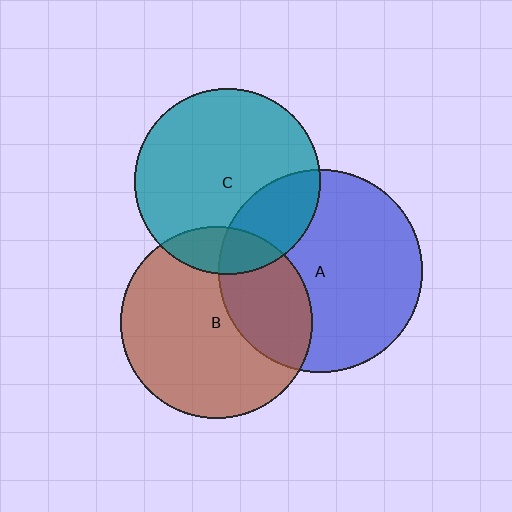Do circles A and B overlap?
Yes.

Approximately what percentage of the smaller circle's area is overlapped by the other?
Approximately 30%.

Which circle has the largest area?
Circle A (blue).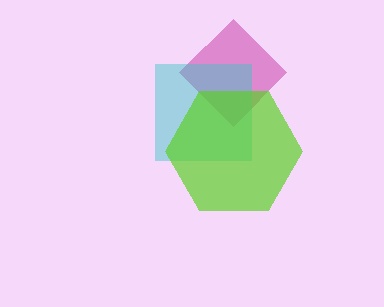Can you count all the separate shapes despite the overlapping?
Yes, there are 3 separate shapes.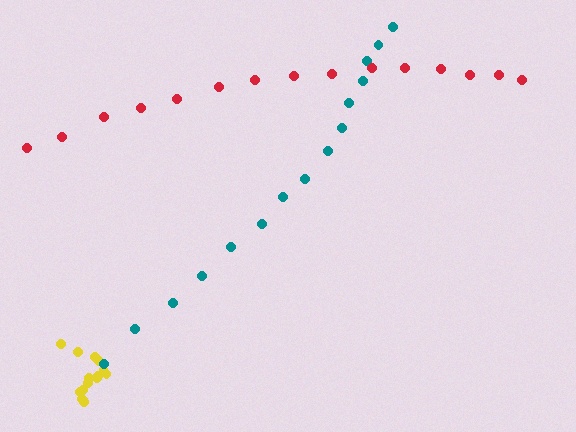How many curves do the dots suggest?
There are 3 distinct paths.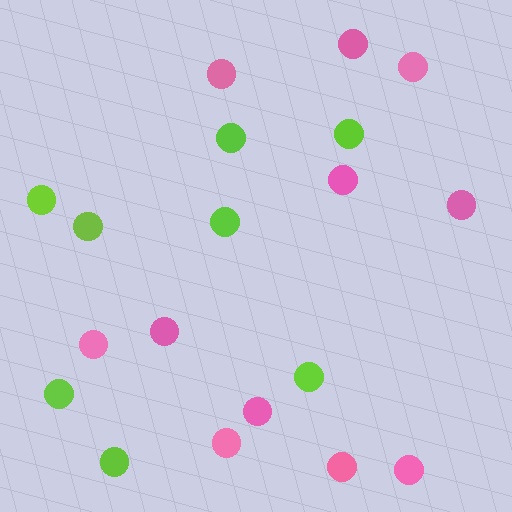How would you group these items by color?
There are 2 groups: one group of pink circles (11) and one group of lime circles (8).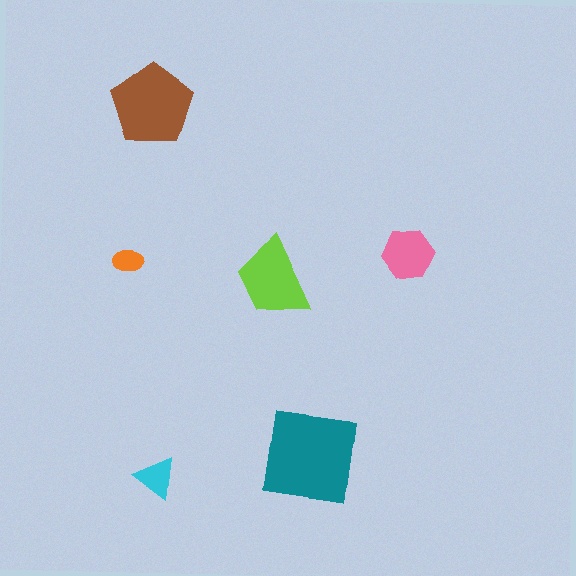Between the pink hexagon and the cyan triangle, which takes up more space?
The pink hexagon.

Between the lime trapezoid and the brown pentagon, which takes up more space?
The brown pentagon.